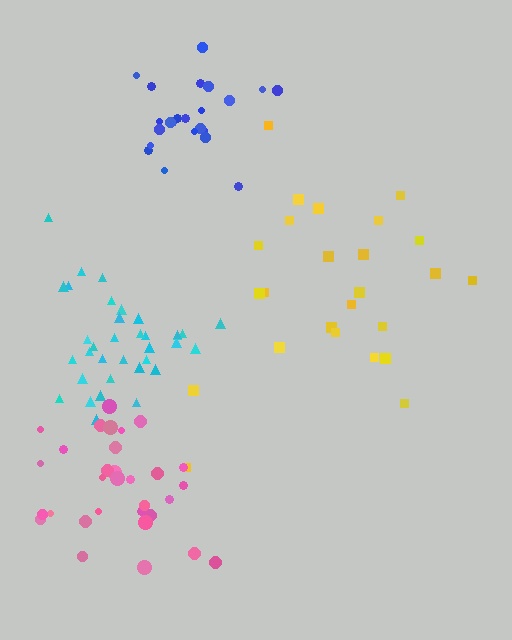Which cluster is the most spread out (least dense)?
Yellow.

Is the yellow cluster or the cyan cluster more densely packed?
Cyan.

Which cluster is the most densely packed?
Blue.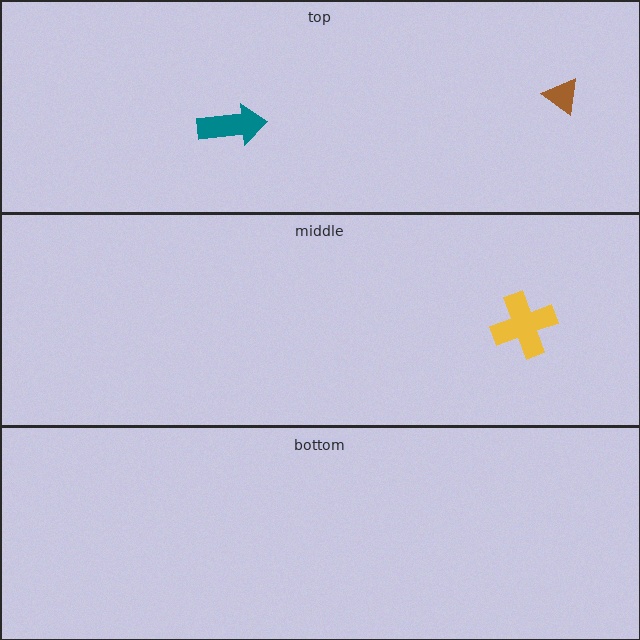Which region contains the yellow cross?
The middle region.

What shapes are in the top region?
The brown triangle, the teal arrow.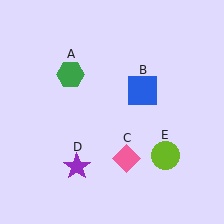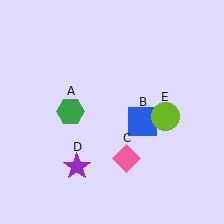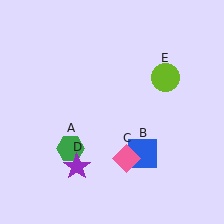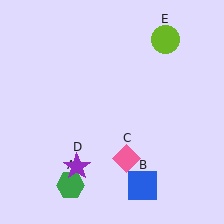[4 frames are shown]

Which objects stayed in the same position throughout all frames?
Pink diamond (object C) and purple star (object D) remained stationary.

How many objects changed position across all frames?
3 objects changed position: green hexagon (object A), blue square (object B), lime circle (object E).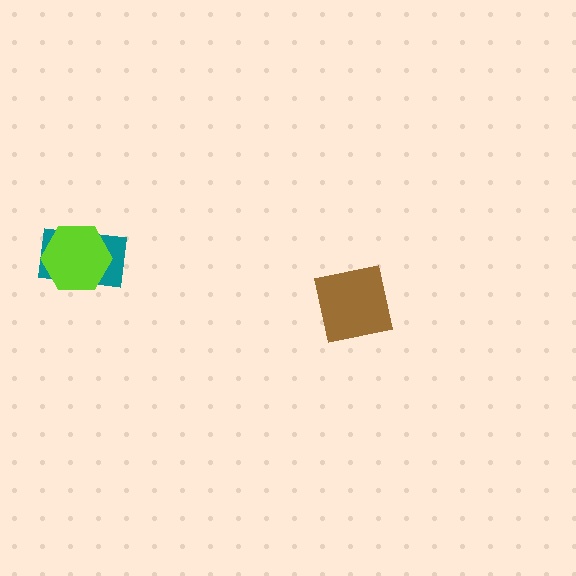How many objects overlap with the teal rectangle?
1 object overlaps with the teal rectangle.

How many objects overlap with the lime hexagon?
1 object overlaps with the lime hexagon.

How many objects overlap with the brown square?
0 objects overlap with the brown square.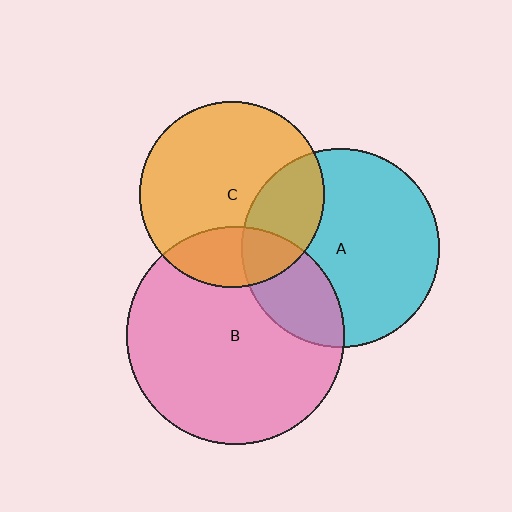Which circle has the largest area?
Circle B (pink).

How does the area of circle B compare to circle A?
Approximately 1.2 times.